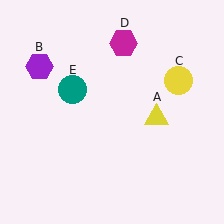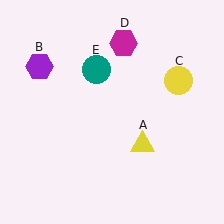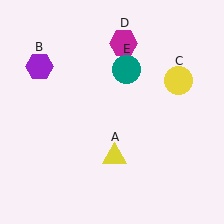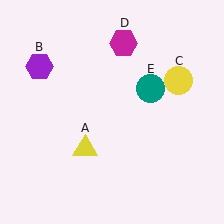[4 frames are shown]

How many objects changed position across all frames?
2 objects changed position: yellow triangle (object A), teal circle (object E).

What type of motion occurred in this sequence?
The yellow triangle (object A), teal circle (object E) rotated clockwise around the center of the scene.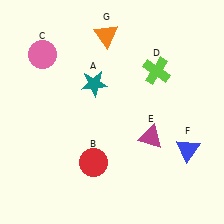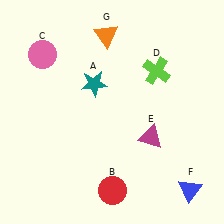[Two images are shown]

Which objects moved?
The objects that moved are: the red circle (B), the blue triangle (F).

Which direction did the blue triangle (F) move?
The blue triangle (F) moved down.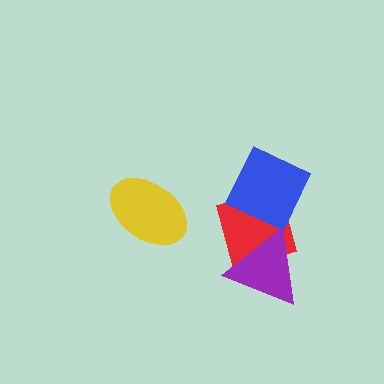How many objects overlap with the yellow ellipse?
0 objects overlap with the yellow ellipse.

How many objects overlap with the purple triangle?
1 object overlaps with the purple triangle.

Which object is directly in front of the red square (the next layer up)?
The purple triangle is directly in front of the red square.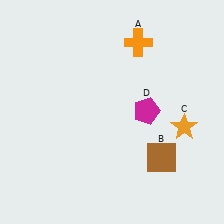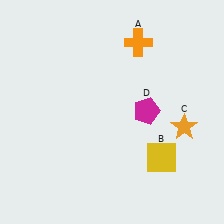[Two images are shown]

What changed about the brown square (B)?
In Image 1, B is brown. In Image 2, it changed to yellow.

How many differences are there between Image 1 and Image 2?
There is 1 difference between the two images.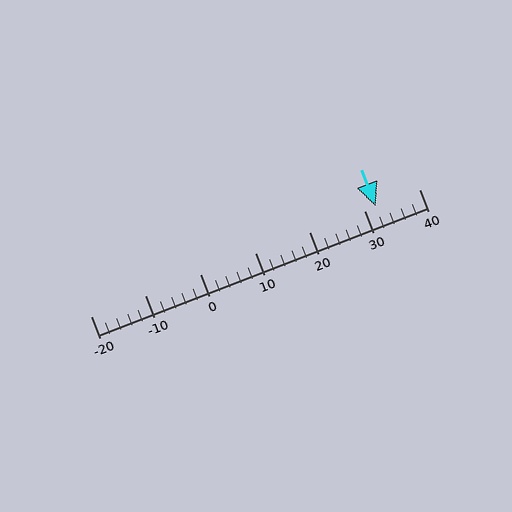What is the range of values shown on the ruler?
The ruler shows values from -20 to 40.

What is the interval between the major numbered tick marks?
The major tick marks are spaced 10 units apart.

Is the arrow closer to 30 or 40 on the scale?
The arrow is closer to 30.